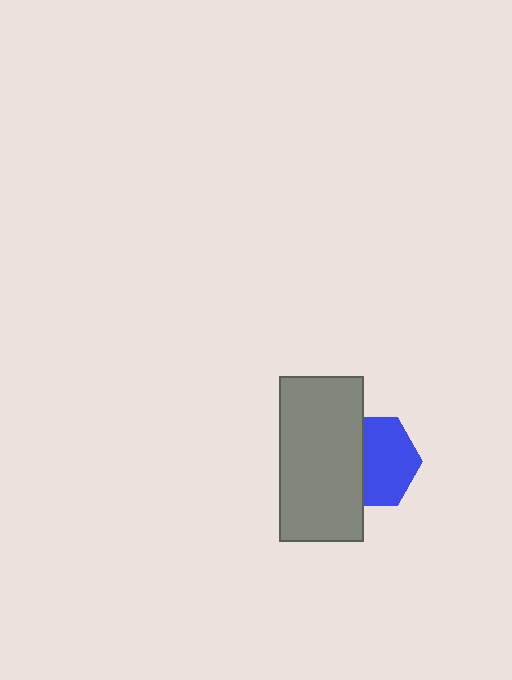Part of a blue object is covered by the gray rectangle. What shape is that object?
It is a hexagon.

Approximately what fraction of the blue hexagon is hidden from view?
Roughly 39% of the blue hexagon is hidden behind the gray rectangle.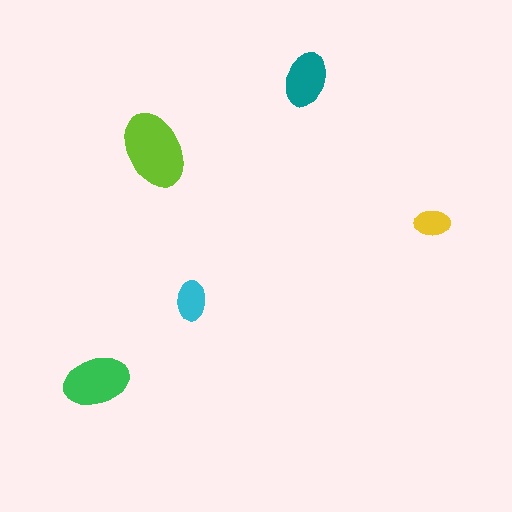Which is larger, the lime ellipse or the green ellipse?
The lime one.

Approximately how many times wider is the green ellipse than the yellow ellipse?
About 2 times wider.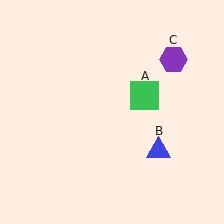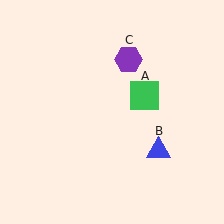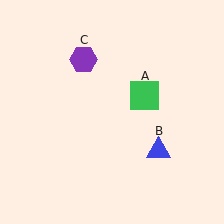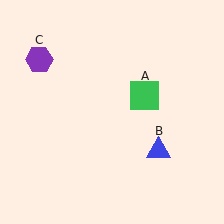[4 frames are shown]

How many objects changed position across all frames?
1 object changed position: purple hexagon (object C).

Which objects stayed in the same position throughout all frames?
Green square (object A) and blue triangle (object B) remained stationary.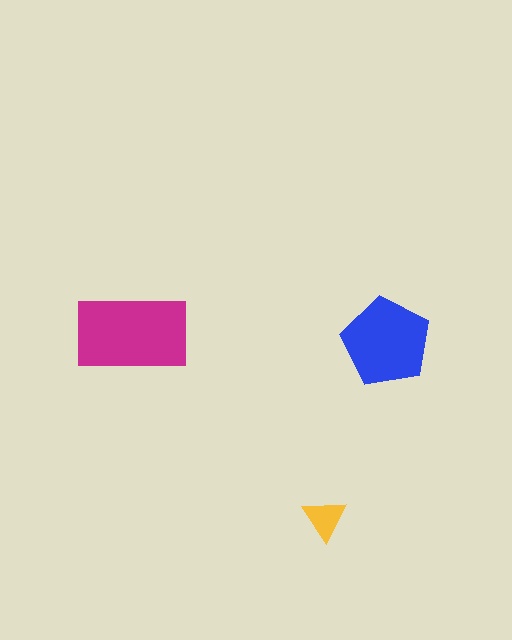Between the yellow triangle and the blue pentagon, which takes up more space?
The blue pentagon.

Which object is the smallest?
The yellow triangle.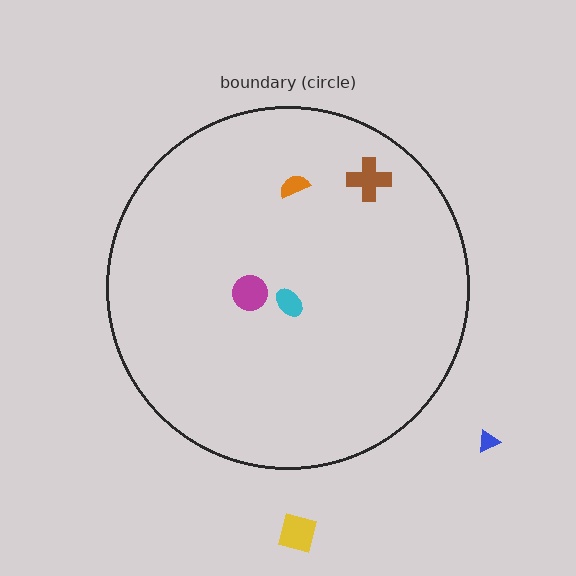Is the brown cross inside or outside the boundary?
Inside.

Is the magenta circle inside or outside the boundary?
Inside.